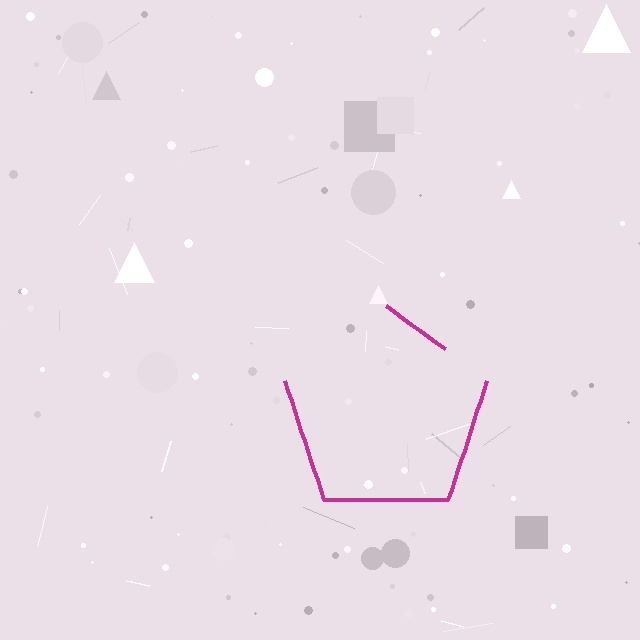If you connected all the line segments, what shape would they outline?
They would outline a pentagon.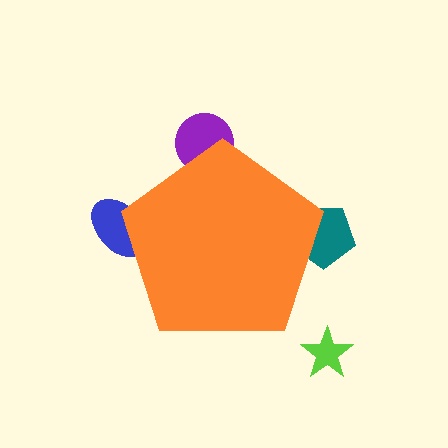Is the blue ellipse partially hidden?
Yes, the blue ellipse is partially hidden behind the orange pentagon.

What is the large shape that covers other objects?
An orange pentagon.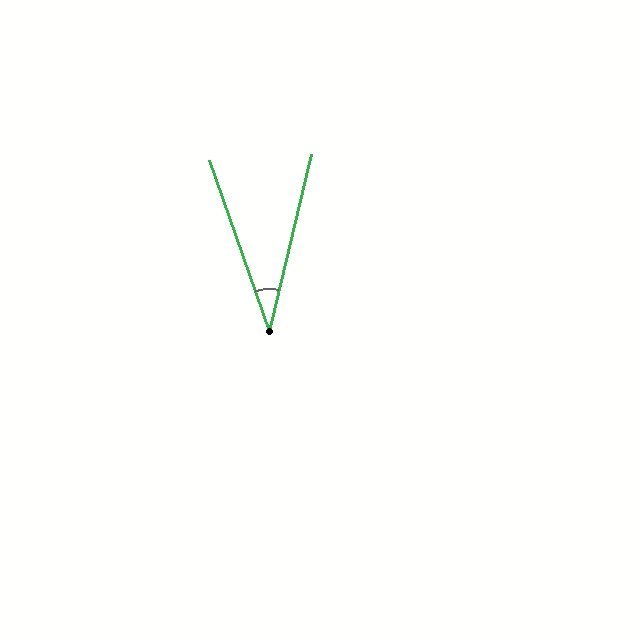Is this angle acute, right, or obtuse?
It is acute.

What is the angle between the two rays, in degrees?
Approximately 33 degrees.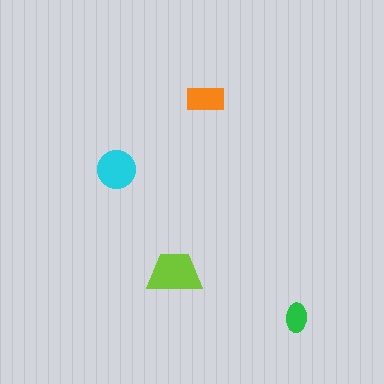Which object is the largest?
The lime trapezoid.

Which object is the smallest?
The green ellipse.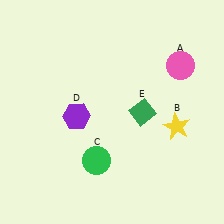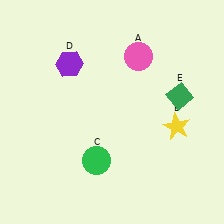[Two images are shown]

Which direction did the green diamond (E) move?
The green diamond (E) moved right.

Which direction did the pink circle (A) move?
The pink circle (A) moved left.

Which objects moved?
The objects that moved are: the pink circle (A), the purple hexagon (D), the green diamond (E).